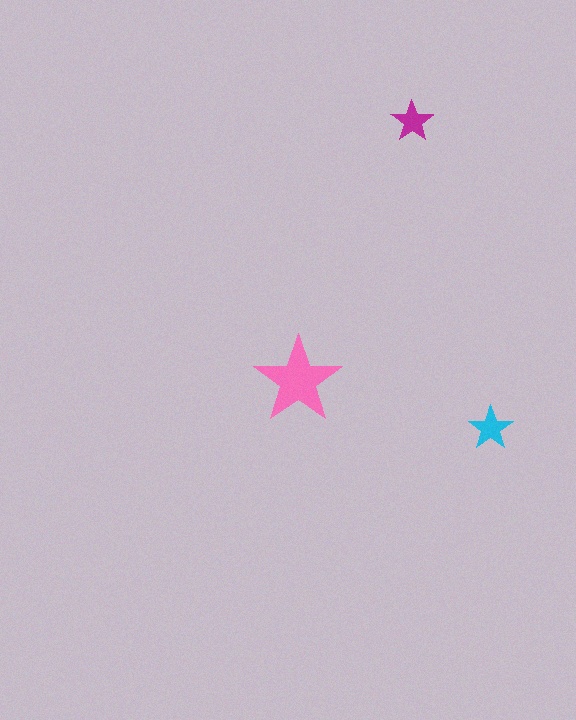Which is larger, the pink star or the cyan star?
The pink one.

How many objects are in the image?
There are 3 objects in the image.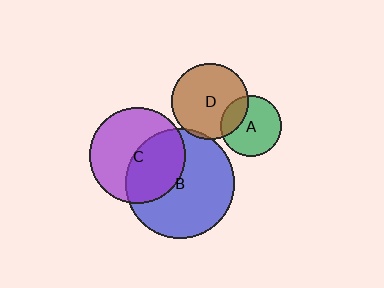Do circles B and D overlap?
Yes.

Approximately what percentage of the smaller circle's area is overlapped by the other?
Approximately 5%.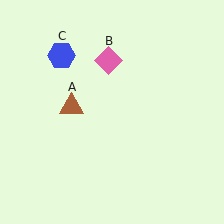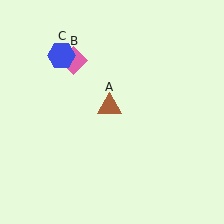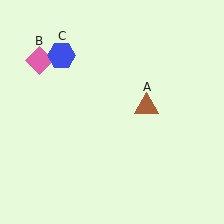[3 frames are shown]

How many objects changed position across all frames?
2 objects changed position: brown triangle (object A), pink diamond (object B).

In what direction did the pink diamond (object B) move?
The pink diamond (object B) moved left.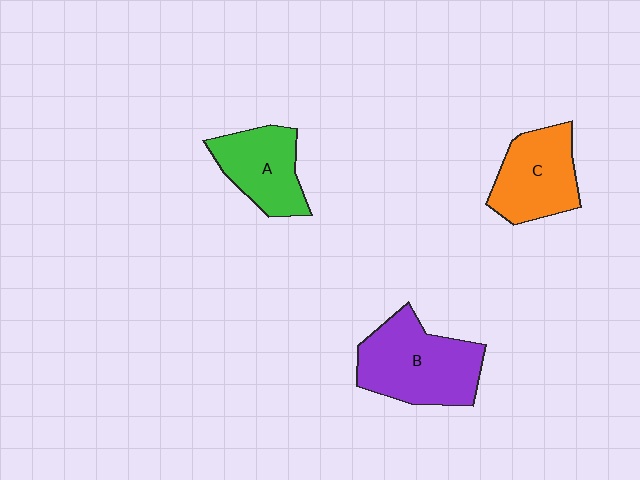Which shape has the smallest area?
Shape A (green).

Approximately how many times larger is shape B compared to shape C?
Approximately 1.3 times.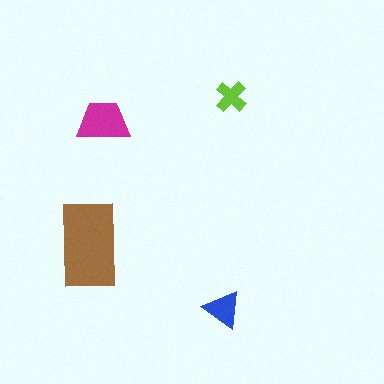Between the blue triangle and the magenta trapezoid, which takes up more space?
The magenta trapezoid.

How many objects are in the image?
There are 4 objects in the image.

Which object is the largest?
The brown rectangle.